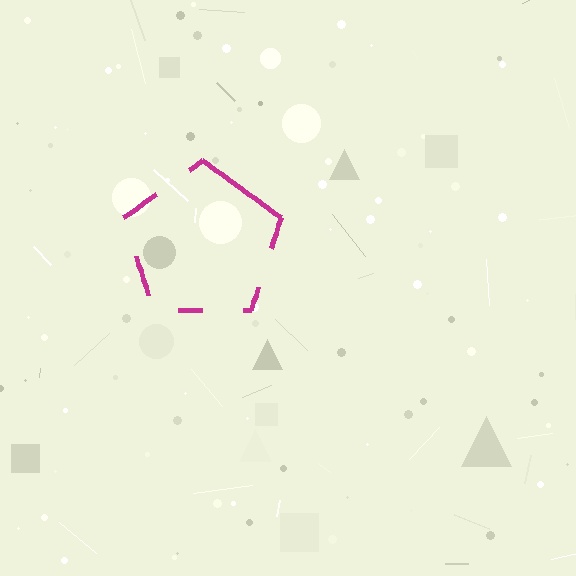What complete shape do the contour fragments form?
The contour fragments form a pentagon.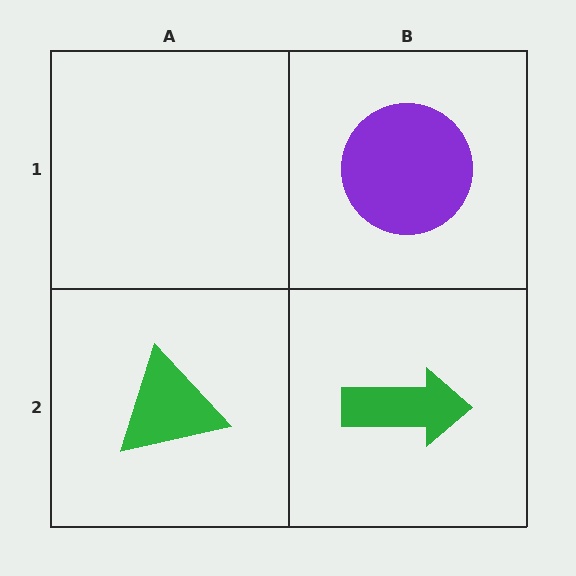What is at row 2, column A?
A green triangle.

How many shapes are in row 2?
2 shapes.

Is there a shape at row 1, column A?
No, that cell is empty.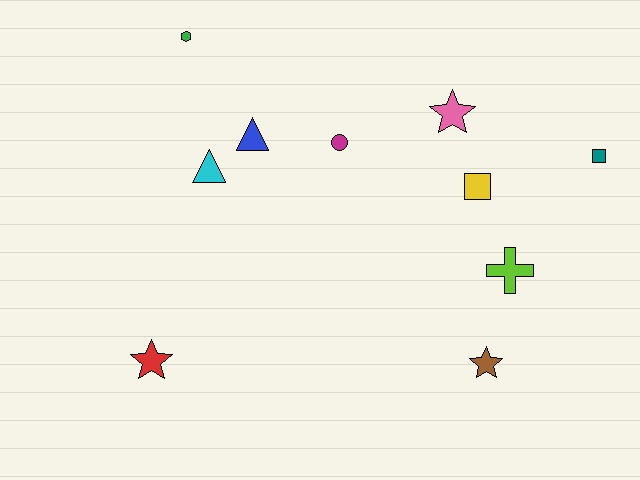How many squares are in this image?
There are 2 squares.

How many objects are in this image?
There are 10 objects.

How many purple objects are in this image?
There are no purple objects.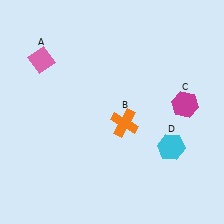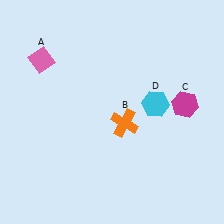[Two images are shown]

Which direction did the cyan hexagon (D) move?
The cyan hexagon (D) moved up.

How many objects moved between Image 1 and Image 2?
1 object moved between the two images.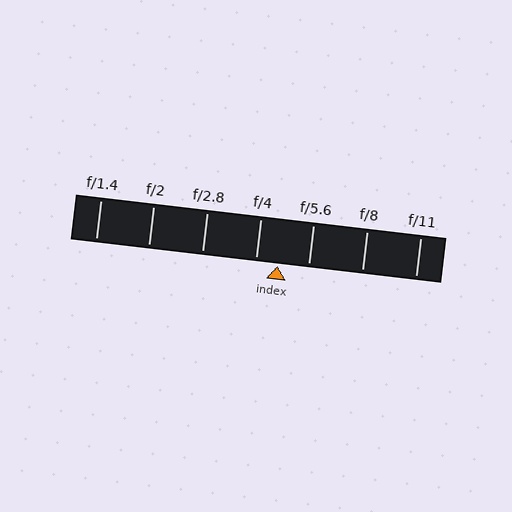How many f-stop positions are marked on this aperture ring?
There are 7 f-stop positions marked.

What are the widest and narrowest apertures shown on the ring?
The widest aperture shown is f/1.4 and the narrowest is f/11.